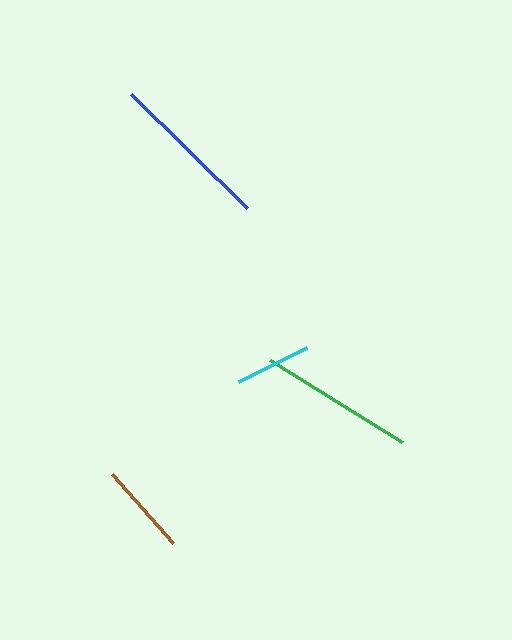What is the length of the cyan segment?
The cyan segment is approximately 76 pixels long.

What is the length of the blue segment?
The blue segment is approximately 162 pixels long.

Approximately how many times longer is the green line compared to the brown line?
The green line is approximately 1.7 times the length of the brown line.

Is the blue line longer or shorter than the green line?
The blue line is longer than the green line.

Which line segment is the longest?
The blue line is the longest at approximately 162 pixels.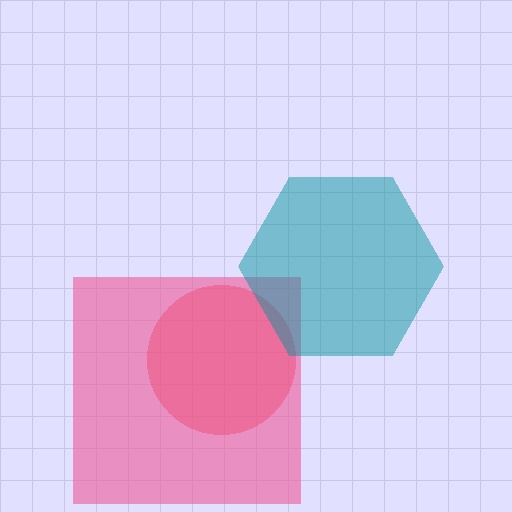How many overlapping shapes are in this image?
There are 3 overlapping shapes in the image.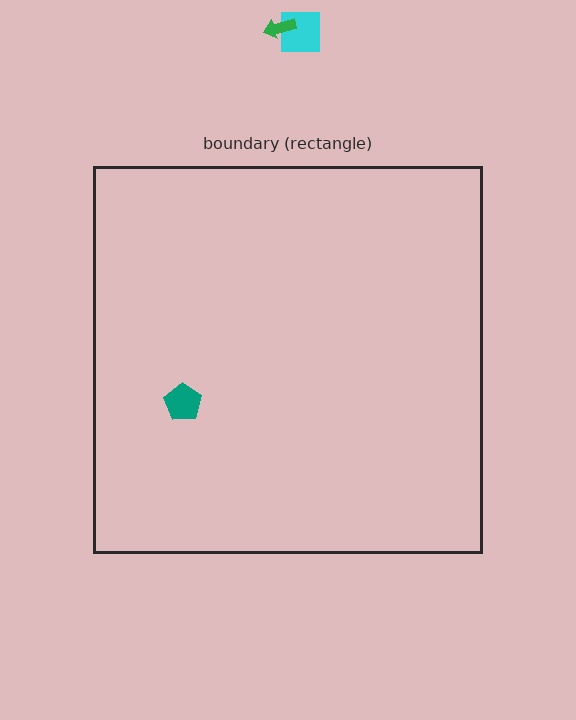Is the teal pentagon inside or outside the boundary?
Inside.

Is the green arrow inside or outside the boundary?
Outside.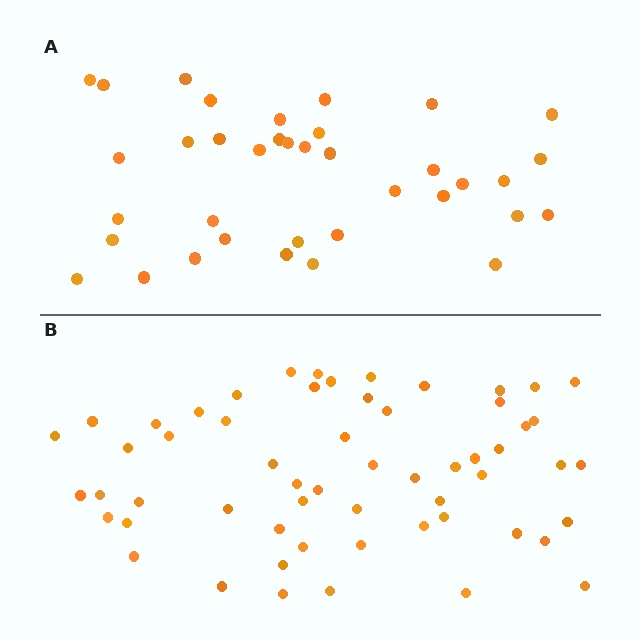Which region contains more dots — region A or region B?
Region B (the bottom region) has more dots.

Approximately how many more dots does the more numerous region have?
Region B has approximately 20 more dots than region A.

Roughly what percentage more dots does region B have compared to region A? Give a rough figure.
About 55% more.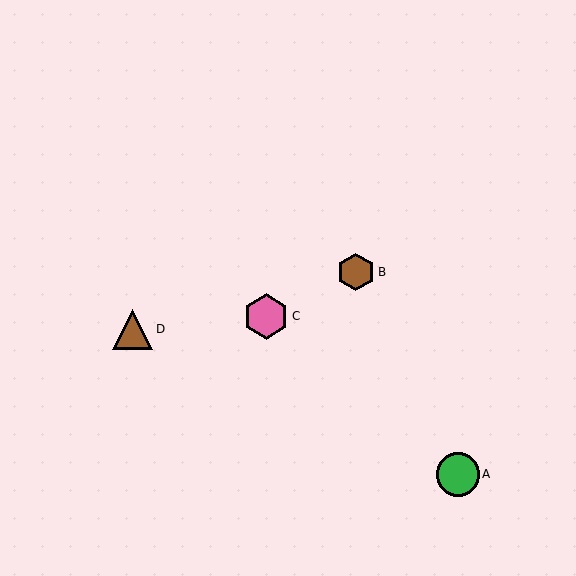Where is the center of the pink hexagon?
The center of the pink hexagon is at (266, 317).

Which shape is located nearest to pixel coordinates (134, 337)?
The brown triangle (labeled D) at (133, 329) is nearest to that location.